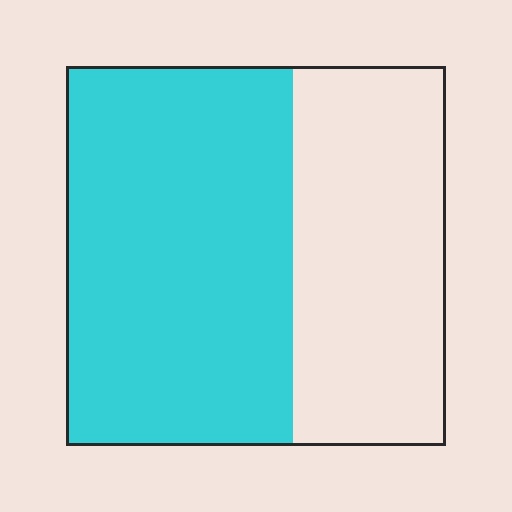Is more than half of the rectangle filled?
Yes.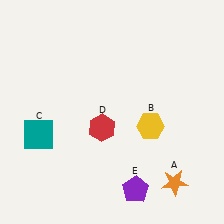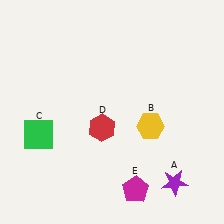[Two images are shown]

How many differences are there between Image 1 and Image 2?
There are 3 differences between the two images.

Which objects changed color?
A changed from orange to purple. C changed from teal to green. E changed from purple to magenta.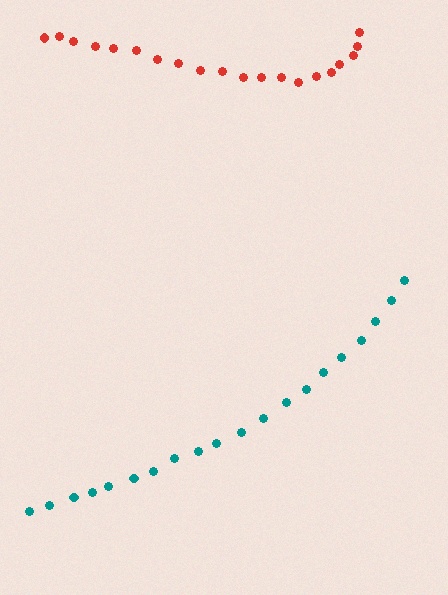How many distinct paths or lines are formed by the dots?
There are 2 distinct paths.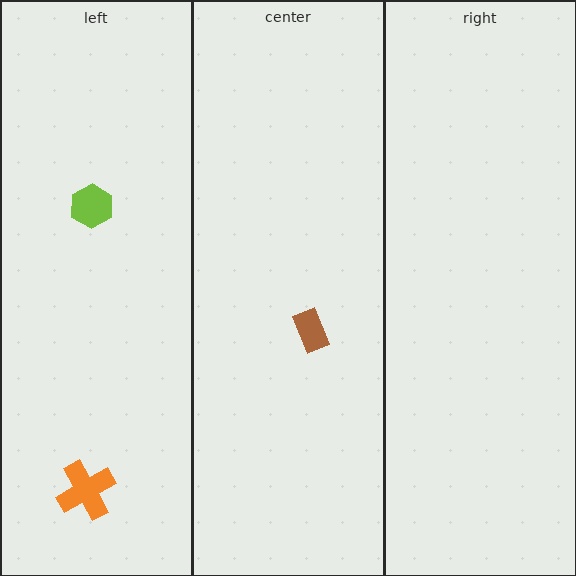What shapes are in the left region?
The orange cross, the lime hexagon.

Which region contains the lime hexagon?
The left region.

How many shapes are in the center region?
1.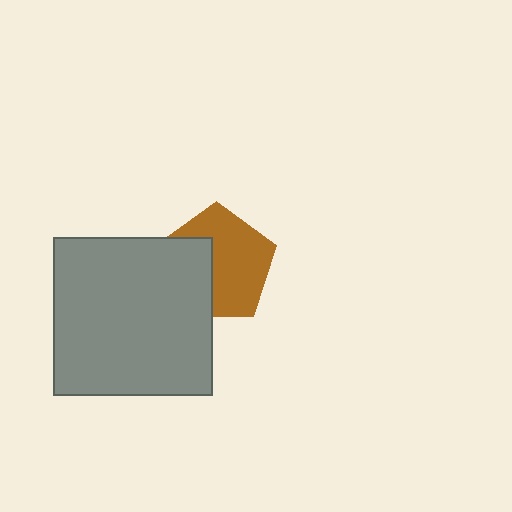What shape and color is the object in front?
The object in front is a gray square.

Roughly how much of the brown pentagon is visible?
About half of it is visible (roughly 61%).